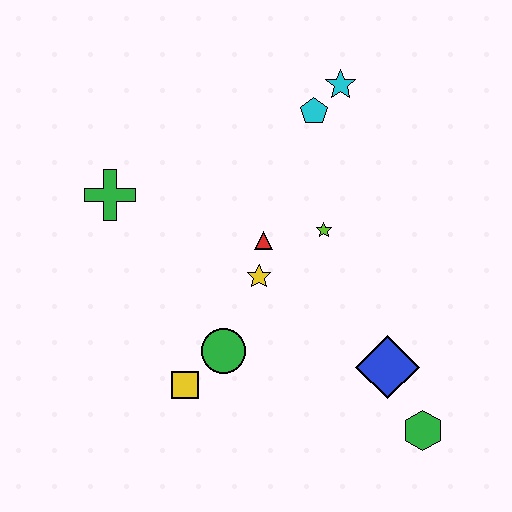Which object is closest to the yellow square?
The green circle is closest to the yellow square.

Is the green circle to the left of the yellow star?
Yes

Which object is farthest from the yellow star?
The green hexagon is farthest from the yellow star.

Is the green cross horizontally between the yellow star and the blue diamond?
No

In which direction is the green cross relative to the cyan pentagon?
The green cross is to the left of the cyan pentagon.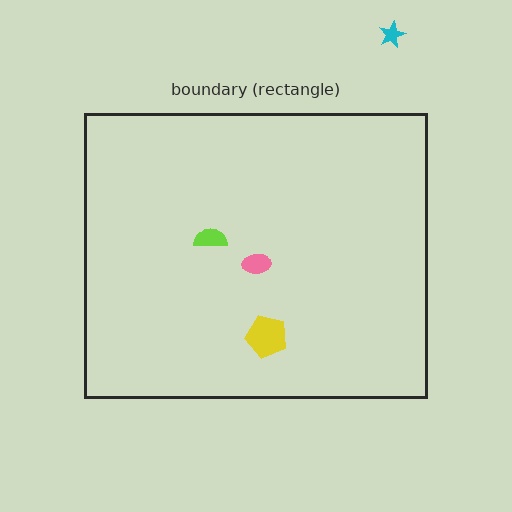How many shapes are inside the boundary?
3 inside, 1 outside.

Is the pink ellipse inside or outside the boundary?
Inside.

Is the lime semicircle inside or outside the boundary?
Inside.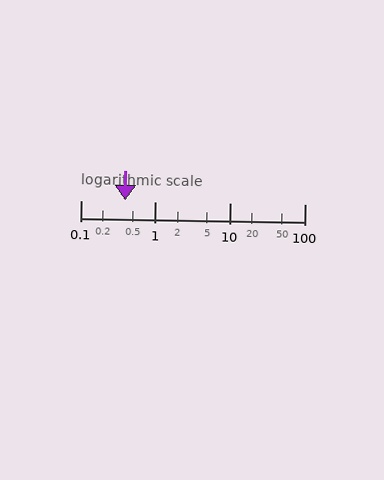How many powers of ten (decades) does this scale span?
The scale spans 3 decades, from 0.1 to 100.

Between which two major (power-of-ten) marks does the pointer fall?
The pointer is between 0.1 and 1.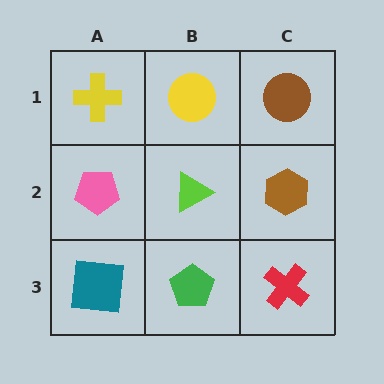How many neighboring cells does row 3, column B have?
3.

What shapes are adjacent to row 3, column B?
A lime triangle (row 2, column B), a teal square (row 3, column A), a red cross (row 3, column C).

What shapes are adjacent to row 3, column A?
A pink pentagon (row 2, column A), a green pentagon (row 3, column B).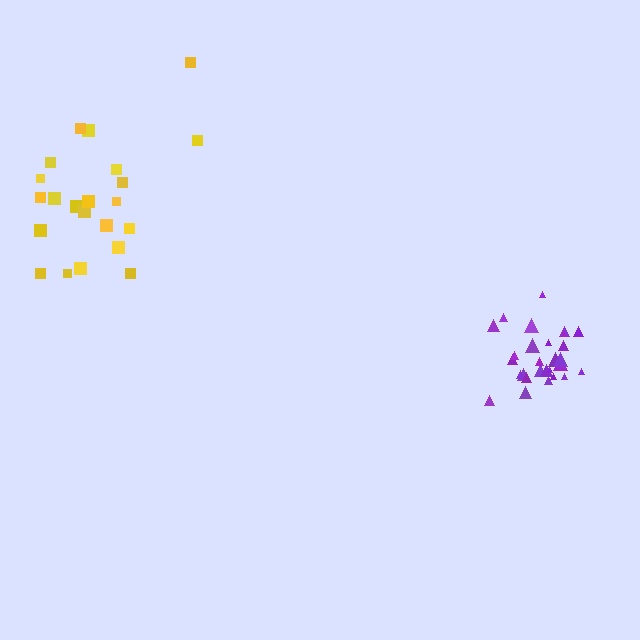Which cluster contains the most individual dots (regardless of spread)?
Purple (28).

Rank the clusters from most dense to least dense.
purple, yellow.